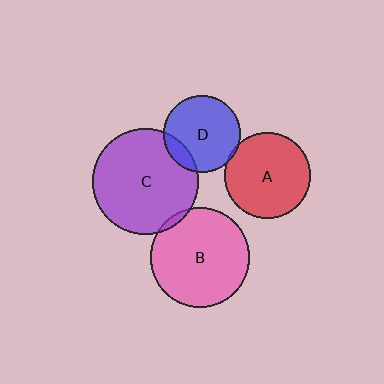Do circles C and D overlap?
Yes.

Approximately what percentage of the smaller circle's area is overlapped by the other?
Approximately 15%.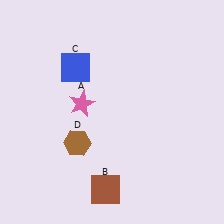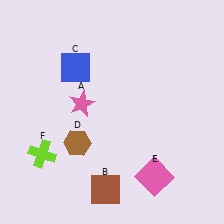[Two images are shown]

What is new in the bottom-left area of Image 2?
A lime cross (F) was added in the bottom-left area of Image 2.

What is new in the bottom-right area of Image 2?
A pink square (E) was added in the bottom-right area of Image 2.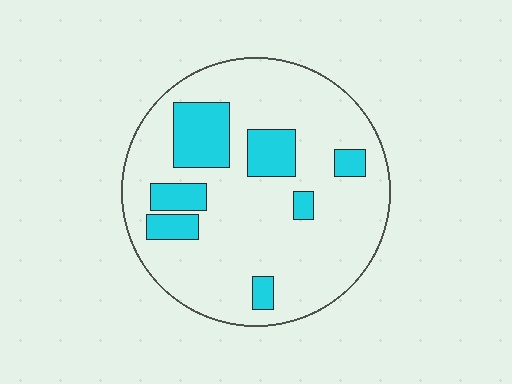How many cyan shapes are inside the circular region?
7.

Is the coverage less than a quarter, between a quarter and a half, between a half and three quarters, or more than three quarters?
Less than a quarter.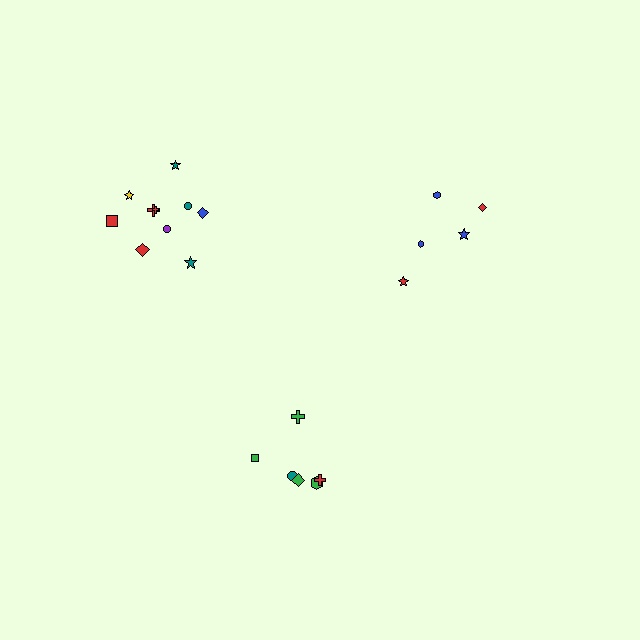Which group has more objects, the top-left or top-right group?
The top-left group.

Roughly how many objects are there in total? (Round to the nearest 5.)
Roughly 20 objects in total.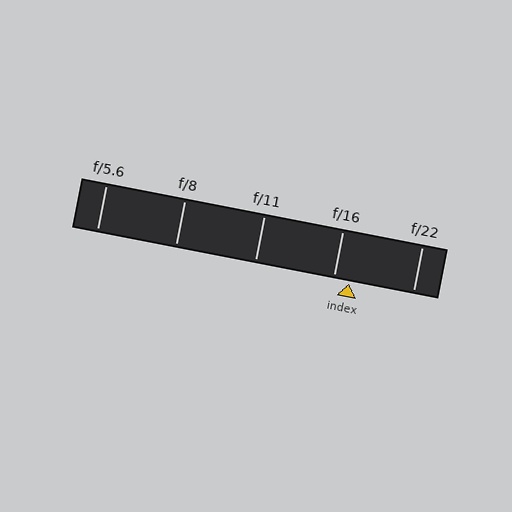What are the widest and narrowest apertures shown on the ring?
The widest aperture shown is f/5.6 and the narrowest is f/22.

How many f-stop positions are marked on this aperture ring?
There are 5 f-stop positions marked.